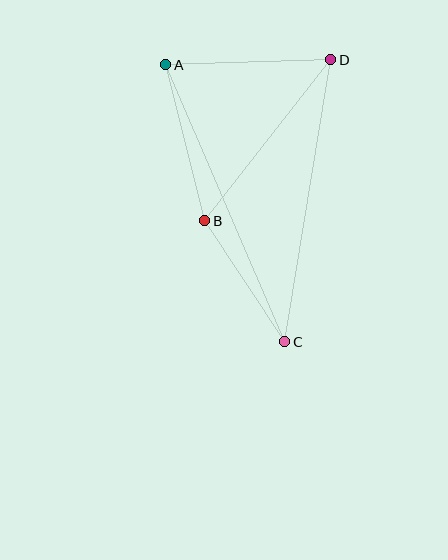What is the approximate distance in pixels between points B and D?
The distance between B and D is approximately 204 pixels.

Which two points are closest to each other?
Points B and C are closest to each other.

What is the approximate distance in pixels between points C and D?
The distance between C and D is approximately 286 pixels.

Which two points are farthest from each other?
Points A and C are farthest from each other.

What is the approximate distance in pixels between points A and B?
The distance between A and B is approximately 161 pixels.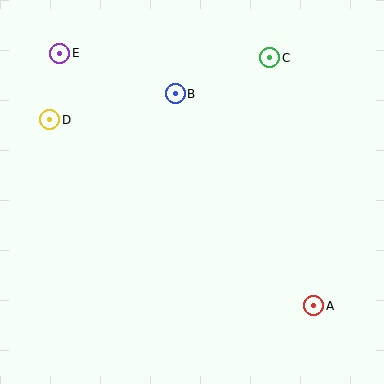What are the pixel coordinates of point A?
Point A is at (314, 306).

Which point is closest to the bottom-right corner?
Point A is closest to the bottom-right corner.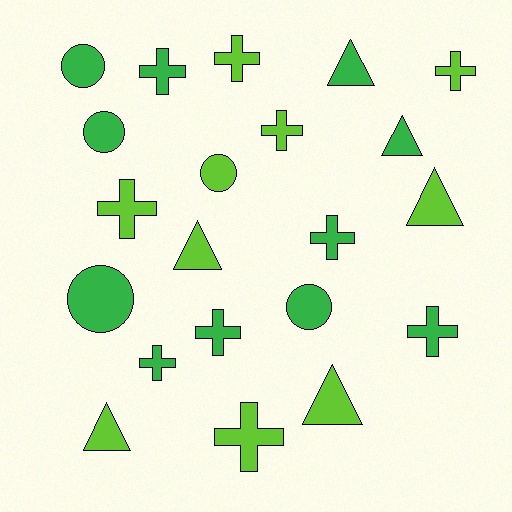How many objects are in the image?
There are 21 objects.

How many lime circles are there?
There is 1 lime circle.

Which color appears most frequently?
Green, with 11 objects.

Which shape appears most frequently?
Cross, with 10 objects.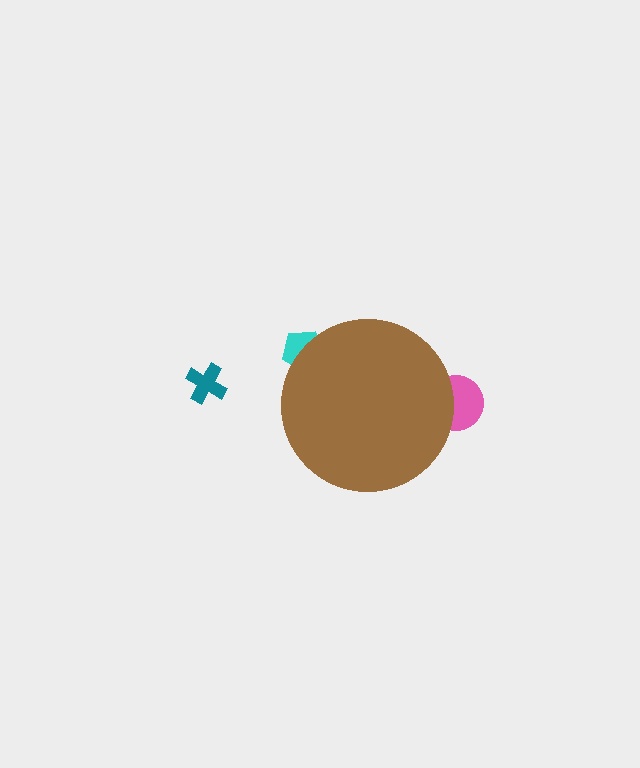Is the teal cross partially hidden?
No, the teal cross is fully visible.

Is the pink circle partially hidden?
Yes, the pink circle is partially hidden behind the brown circle.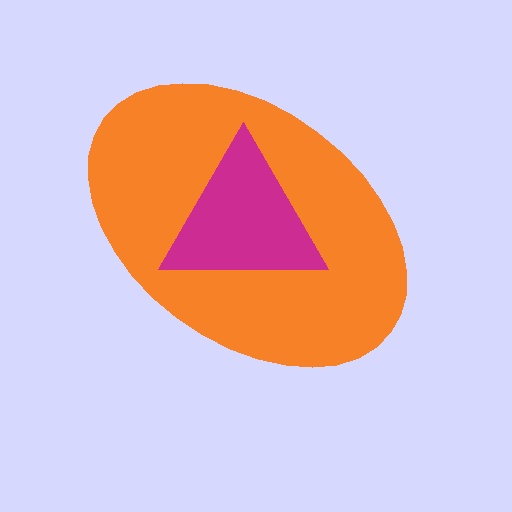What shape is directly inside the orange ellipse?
The magenta triangle.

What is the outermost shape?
The orange ellipse.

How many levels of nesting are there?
2.